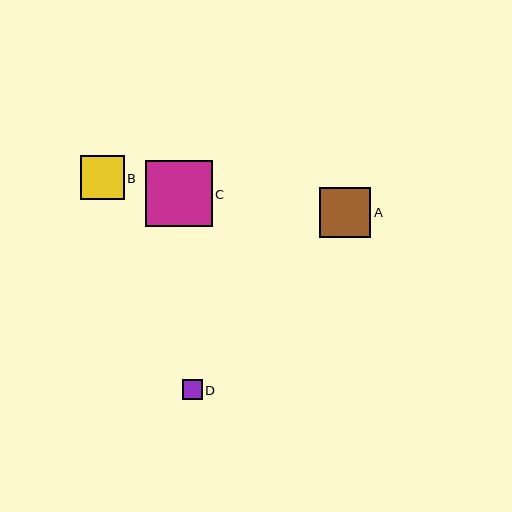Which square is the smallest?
Square D is the smallest with a size of approximately 20 pixels.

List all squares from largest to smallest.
From largest to smallest: C, A, B, D.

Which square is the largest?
Square C is the largest with a size of approximately 66 pixels.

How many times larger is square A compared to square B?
Square A is approximately 1.2 times the size of square B.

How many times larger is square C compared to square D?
Square C is approximately 3.3 times the size of square D.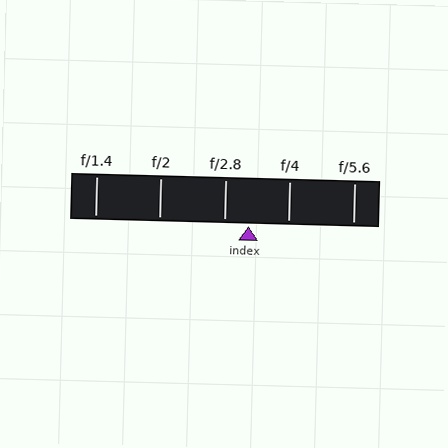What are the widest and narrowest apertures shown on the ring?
The widest aperture shown is f/1.4 and the narrowest is f/5.6.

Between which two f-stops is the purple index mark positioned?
The index mark is between f/2.8 and f/4.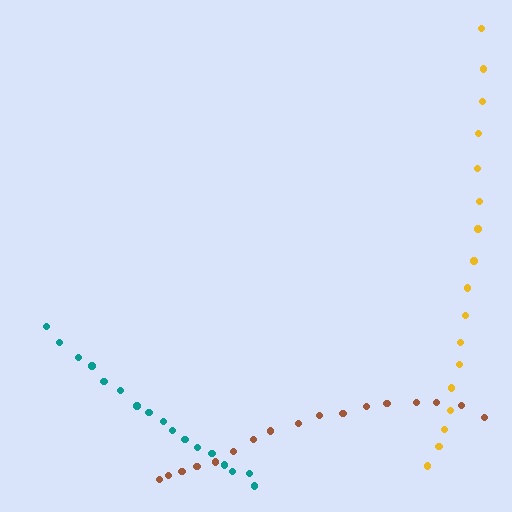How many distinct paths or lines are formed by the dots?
There are 3 distinct paths.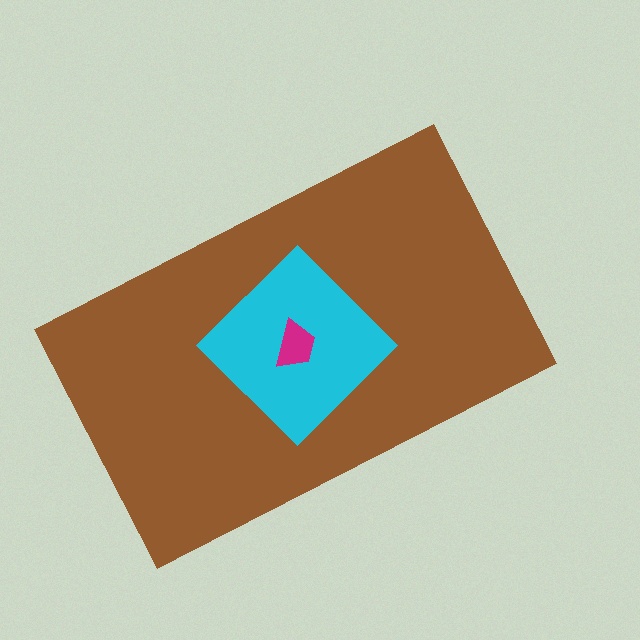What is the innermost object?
The magenta trapezoid.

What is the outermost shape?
The brown rectangle.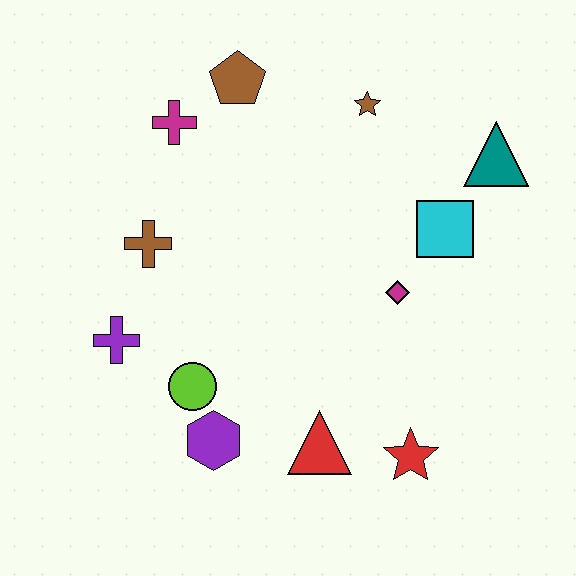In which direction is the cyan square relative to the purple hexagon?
The cyan square is to the right of the purple hexagon.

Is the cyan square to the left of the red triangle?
No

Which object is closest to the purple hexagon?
The lime circle is closest to the purple hexagon.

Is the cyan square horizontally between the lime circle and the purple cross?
No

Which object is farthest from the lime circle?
The teal triangle is farthest from the lime circle.